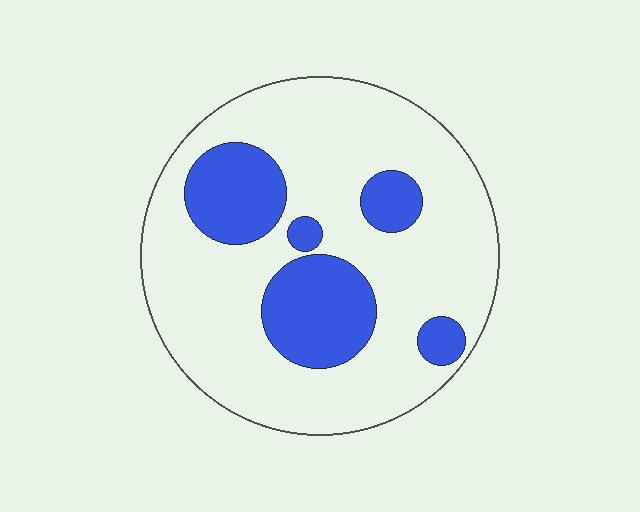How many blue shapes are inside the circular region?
5.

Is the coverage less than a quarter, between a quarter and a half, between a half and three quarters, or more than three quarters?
Less than a quarter.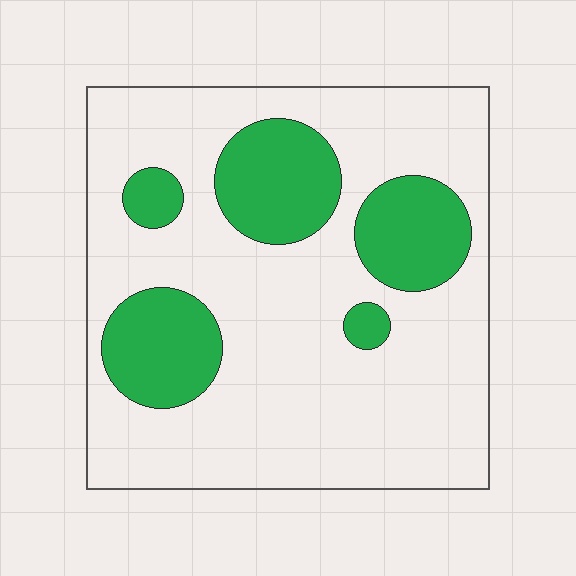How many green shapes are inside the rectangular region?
5.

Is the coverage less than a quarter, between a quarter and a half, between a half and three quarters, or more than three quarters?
Less than a quarter.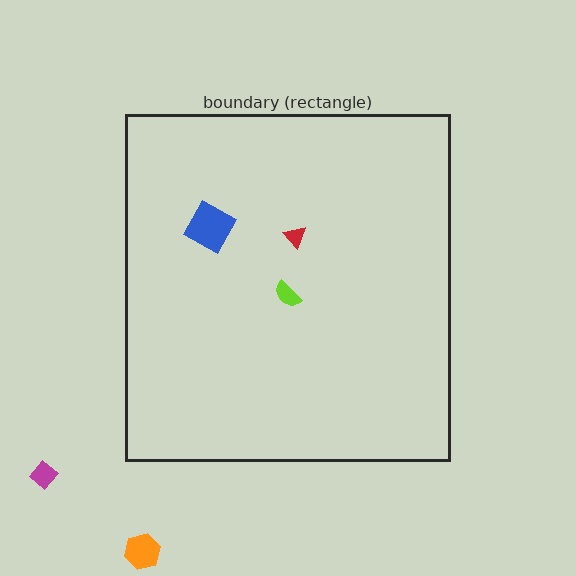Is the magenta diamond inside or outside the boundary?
Outside.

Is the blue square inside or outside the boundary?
Inside.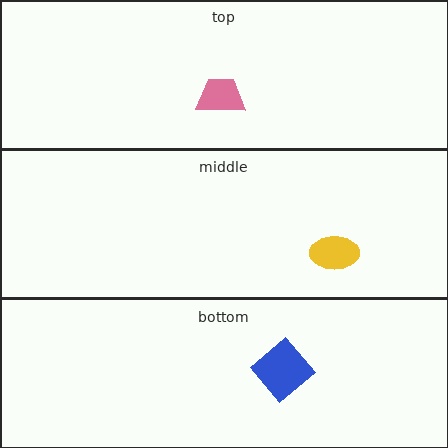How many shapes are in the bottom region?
1.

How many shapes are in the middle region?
1.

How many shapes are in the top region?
1.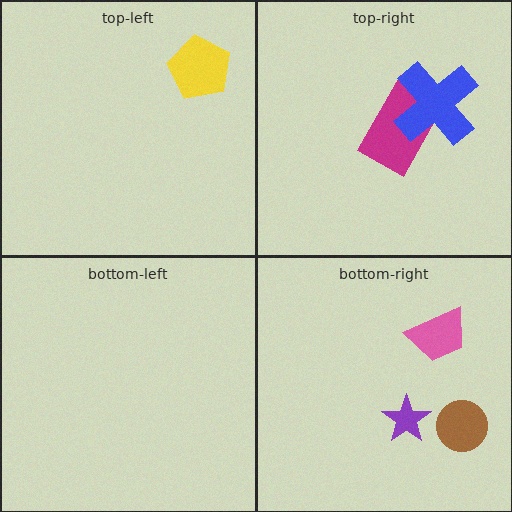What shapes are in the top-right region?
The magenta rectangle, the blue cross.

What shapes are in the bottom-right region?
The pink trapezoid, the brown circle, the purple star.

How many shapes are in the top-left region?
1.